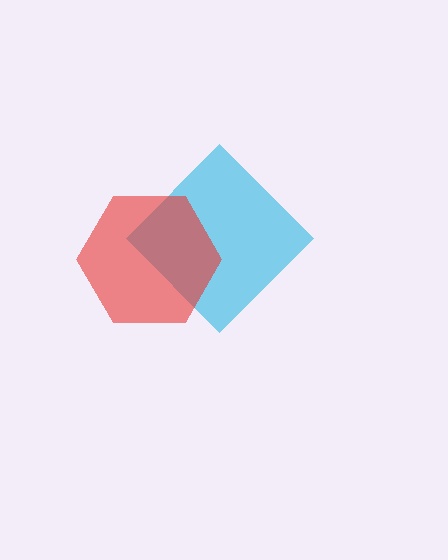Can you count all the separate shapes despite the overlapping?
Yes, there are 2 separate shapes.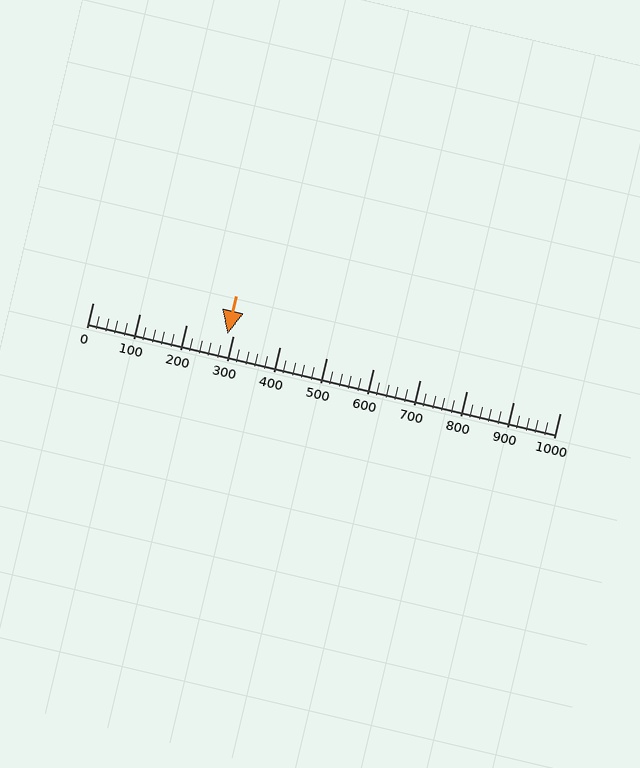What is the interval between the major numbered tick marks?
The major tick marks are spaced 100 units apart.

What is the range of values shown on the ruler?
The ruler shows values from 0 to 1000.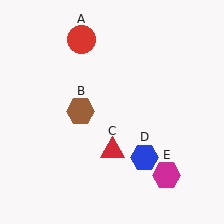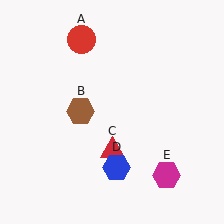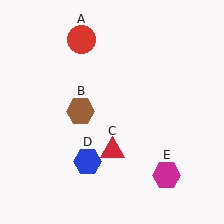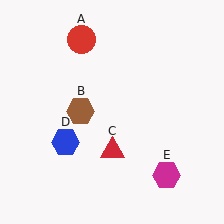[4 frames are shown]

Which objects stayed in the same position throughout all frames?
Red circle (object A) and brown hexagon (object B) and red triangle (object C) and magenta hexagon (object E) remained stationary.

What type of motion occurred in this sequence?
The blue hexagon (object D) rotated clockwise around the center of the scene.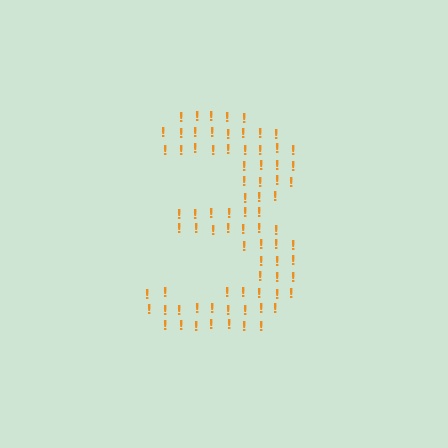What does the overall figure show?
The overall figure shows the digit 3.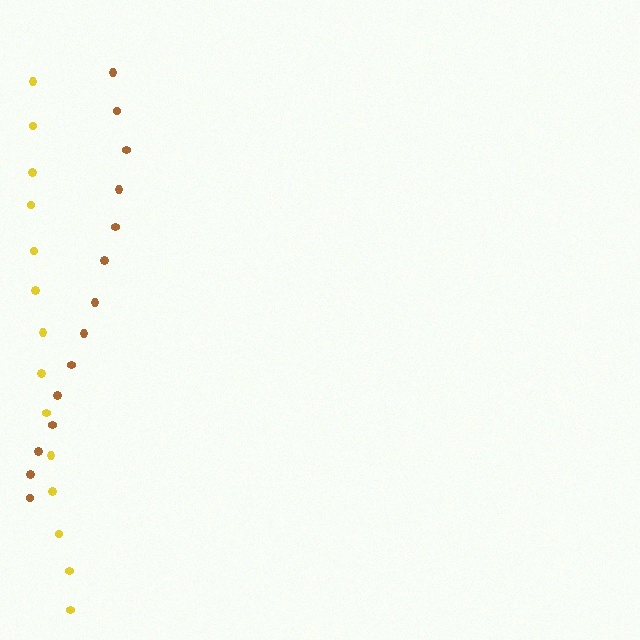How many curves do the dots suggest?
There are 2 distinct paths.